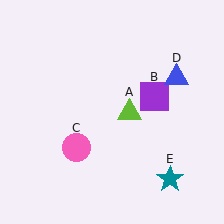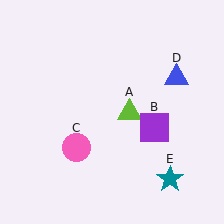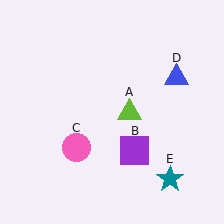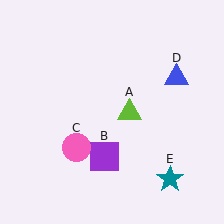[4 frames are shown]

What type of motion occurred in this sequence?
The purple square (object B) rotated clockwise around the center of the scene.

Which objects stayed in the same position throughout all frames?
Lime triangle (object A) and pink circle (object C) and blue triangle (object D) and teal star (object E) remained stationary.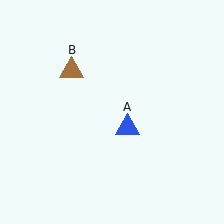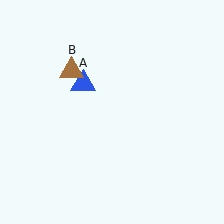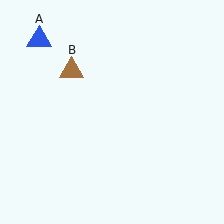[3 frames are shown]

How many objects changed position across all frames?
1 object changed position: blue triangle (object A).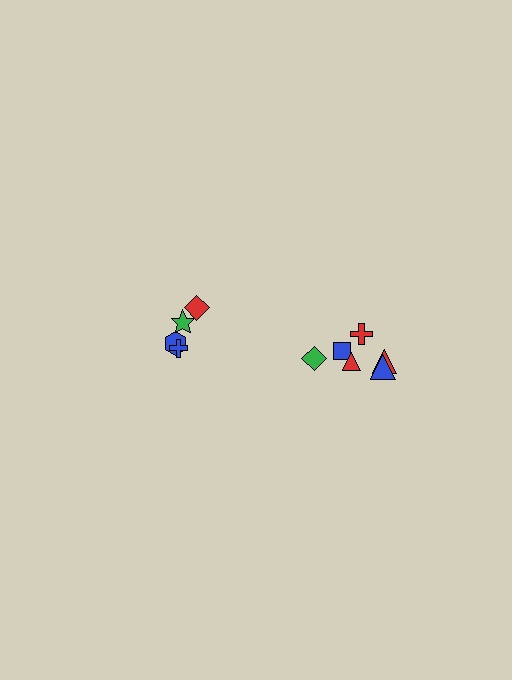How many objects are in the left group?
There are 4 objects.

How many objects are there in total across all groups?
There are 10 objects.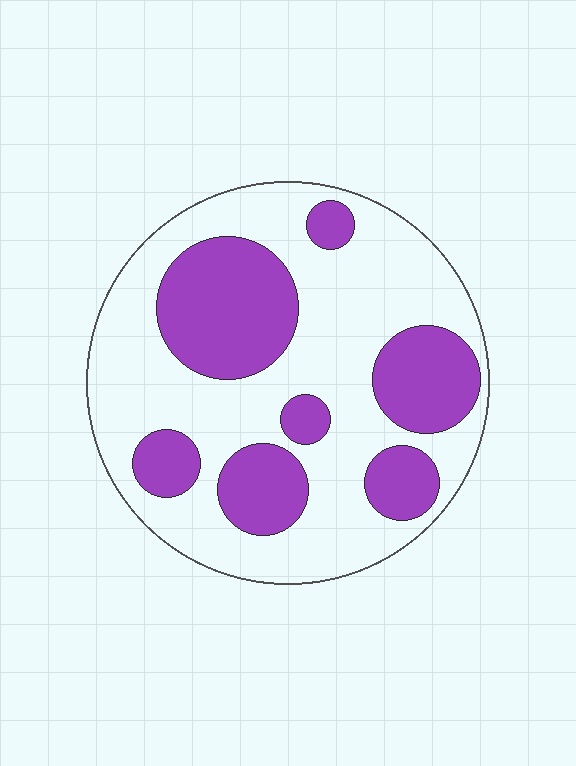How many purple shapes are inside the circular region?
7.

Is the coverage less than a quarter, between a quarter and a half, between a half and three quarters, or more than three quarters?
Between a quarter and a half.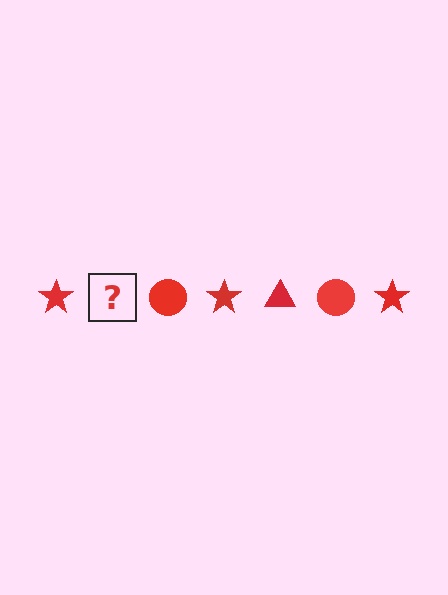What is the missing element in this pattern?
The missing element is a red triangle.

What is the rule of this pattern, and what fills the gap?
The rule is that the pattern cycles through star, triangle, circle shapes in red. The gap should be filled with a red triangle.